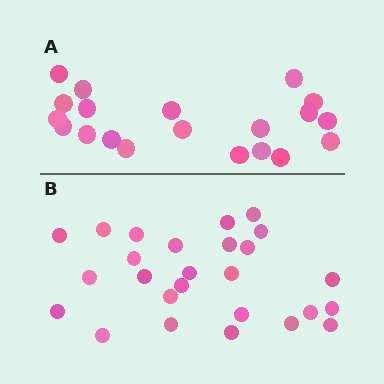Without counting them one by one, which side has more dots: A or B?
Region B (the bottom region) has more dots.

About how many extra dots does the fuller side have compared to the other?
Region B has about 6 more dots than region A.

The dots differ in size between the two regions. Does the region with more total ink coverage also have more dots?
No. Region A has more total ink coverage because its dots are larger, but region B actually contains more individual dots. Total area can be misleading — the number of items is what matters here.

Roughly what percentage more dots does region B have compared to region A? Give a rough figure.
About 30% more.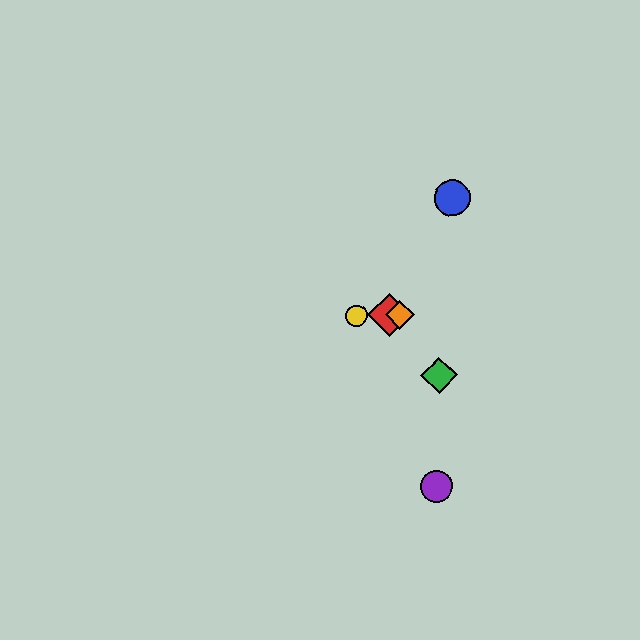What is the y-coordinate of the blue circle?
The blue circle is at y≈198.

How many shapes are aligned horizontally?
3 shapes (the red diamond, the yellow circle, the orange diamond) are aligned horizontally.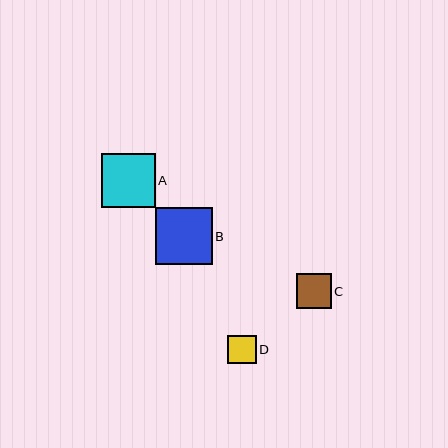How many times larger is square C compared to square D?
Square C is approximately 1.2 times the size of square D.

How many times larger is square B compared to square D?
Square B is approximately 2.0 times the size of square D.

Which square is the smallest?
Square D is the smallest with a size of approximately 28 pixels.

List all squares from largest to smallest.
From largest to smallest: B, A, C, D.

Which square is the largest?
Square B is the largest with a size of approximately 57 pixels.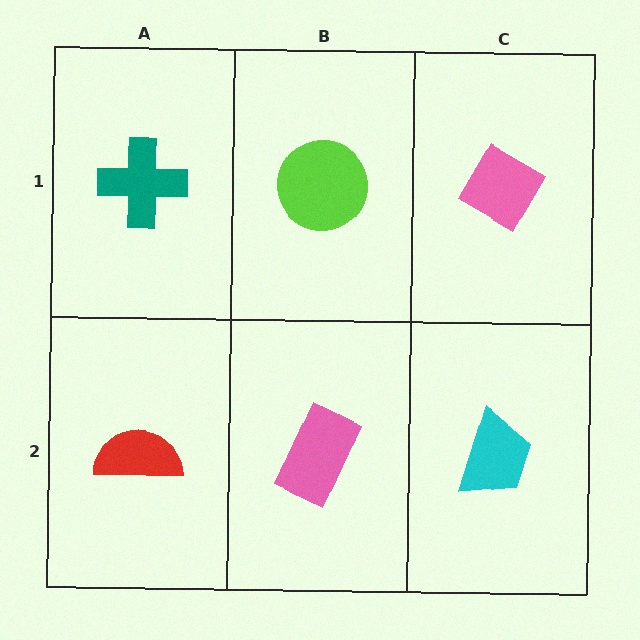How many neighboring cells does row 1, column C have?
2.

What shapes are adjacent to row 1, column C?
A cyan trapezoid (row 2, column C), a lime circle (row 1, column B).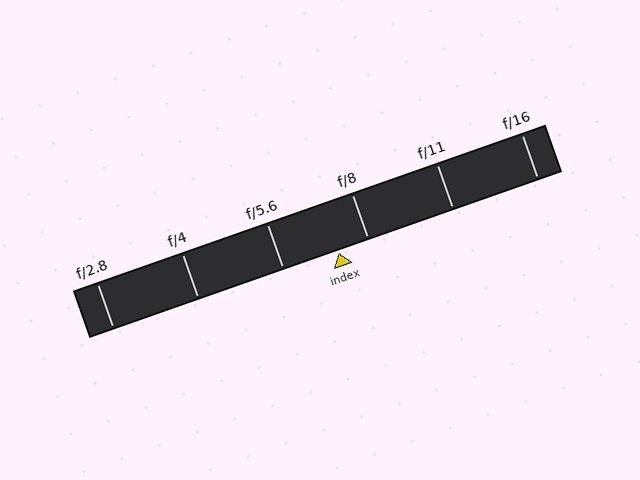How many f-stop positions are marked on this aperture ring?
There are 6 f-stop positions marked.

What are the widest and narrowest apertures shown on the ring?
The widest aperture shown is f/2.8 and the narrowest is f/16.